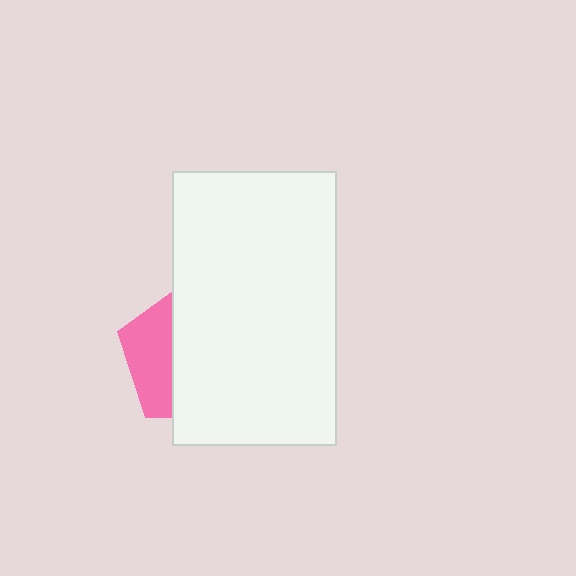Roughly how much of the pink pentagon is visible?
A small part of it is visible (roughly 32%).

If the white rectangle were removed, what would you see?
You would see the complete pink pentagon.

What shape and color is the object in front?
The object in front is a white rectangle.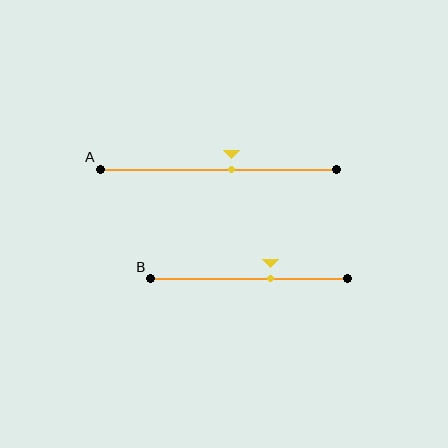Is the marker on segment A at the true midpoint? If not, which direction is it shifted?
No, the marker on segment A is shifted to the right by about 6% of the segment length.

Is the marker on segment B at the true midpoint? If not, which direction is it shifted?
No, the marker on segment B is shifted to the right by about 11% of the segment length.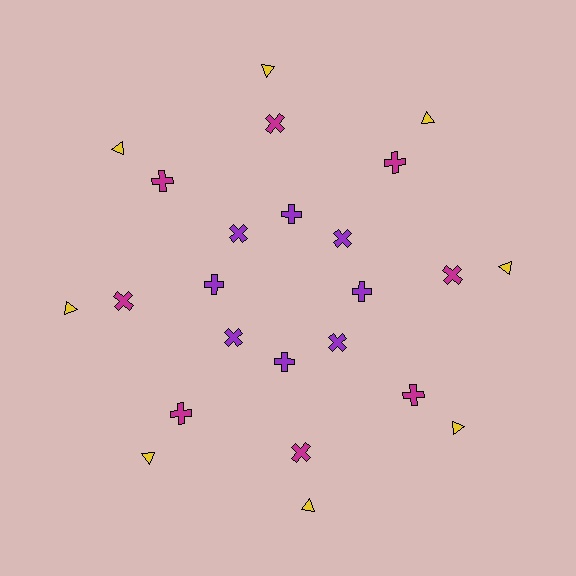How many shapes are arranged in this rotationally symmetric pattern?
There are 24 shapes, arranged in 8 groups of 3.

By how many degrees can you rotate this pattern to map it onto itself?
The pattern maps onto itself every 45 degrees of rotation.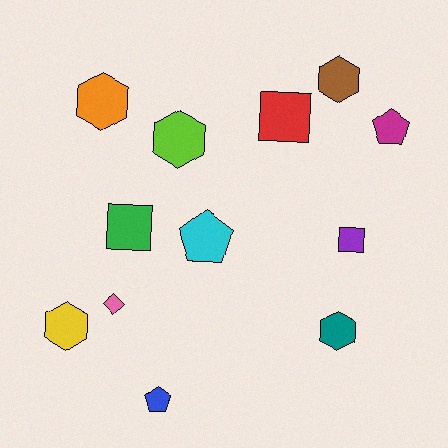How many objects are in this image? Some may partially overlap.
There are 12 objects.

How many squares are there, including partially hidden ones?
There are 3 squares.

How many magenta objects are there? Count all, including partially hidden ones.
There is 1 magenta object.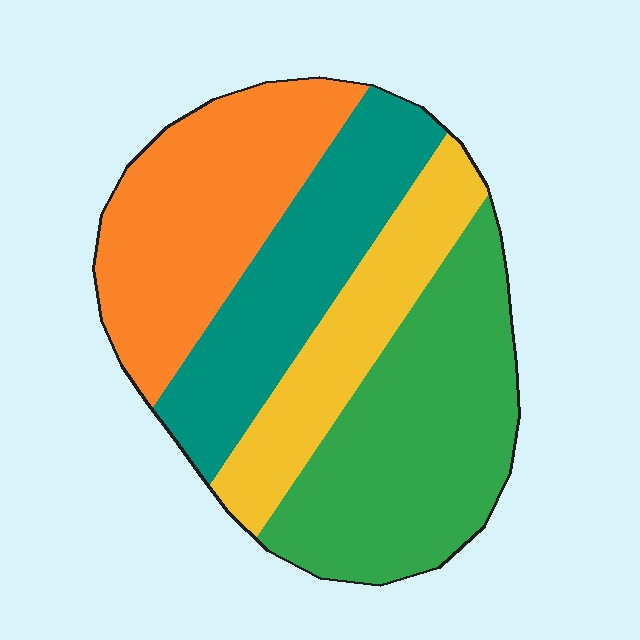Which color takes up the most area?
Green, at roughly 35%.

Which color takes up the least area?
Yellow, at roughly 20%.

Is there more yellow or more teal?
Teal.